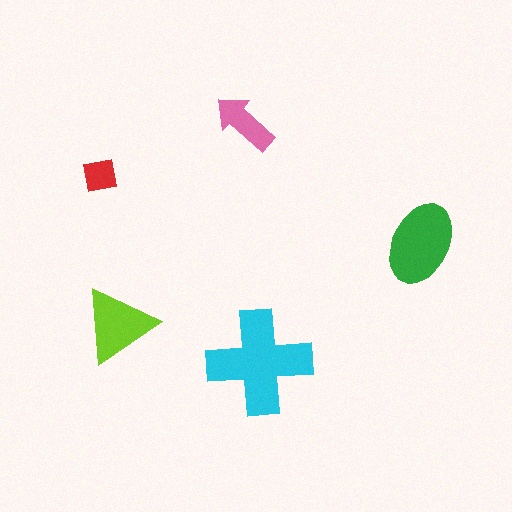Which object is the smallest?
The red square.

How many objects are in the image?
There are 5 objects in the image.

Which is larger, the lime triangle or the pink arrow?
The lime triangle.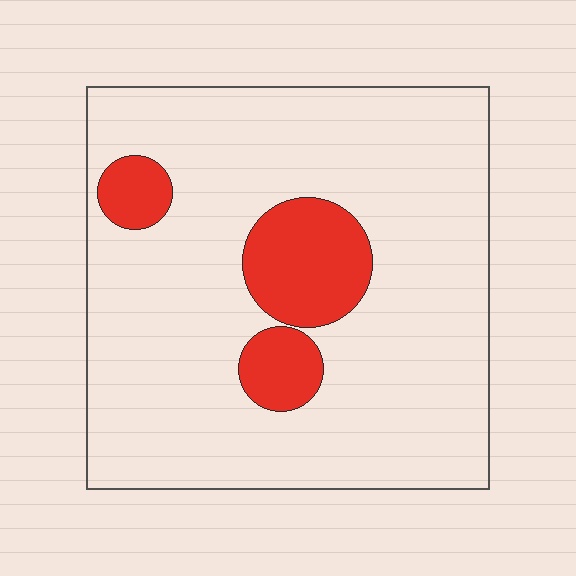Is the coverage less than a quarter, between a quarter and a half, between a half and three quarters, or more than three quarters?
Less than a quarter.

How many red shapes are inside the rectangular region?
3.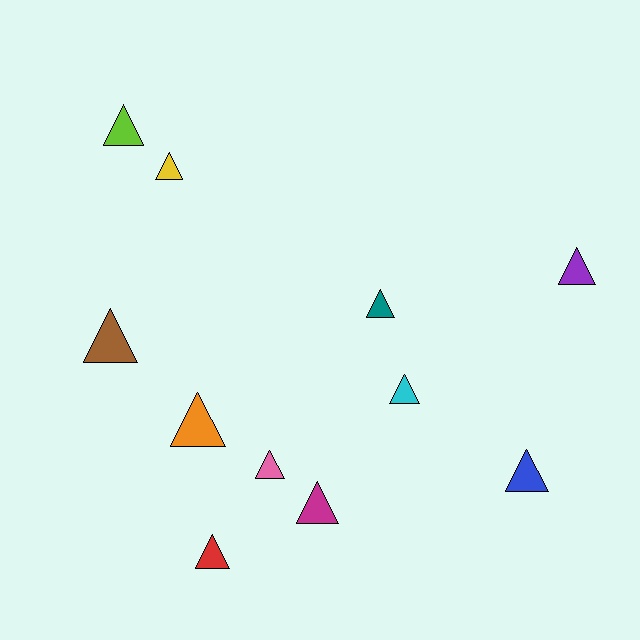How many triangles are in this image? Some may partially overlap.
There are 11 triangles.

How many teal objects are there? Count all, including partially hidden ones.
There is 1 teal object.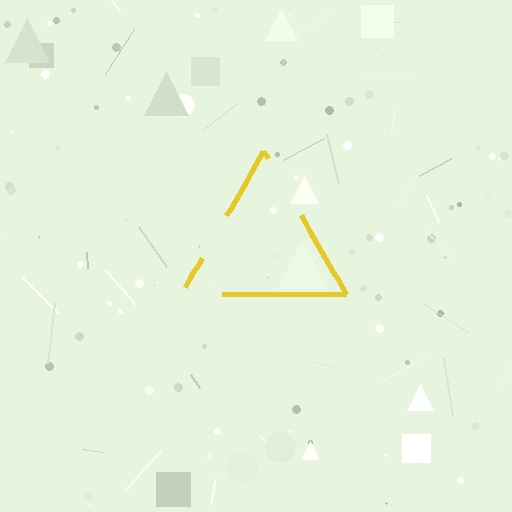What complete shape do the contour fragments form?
The contour fragments form a triangle.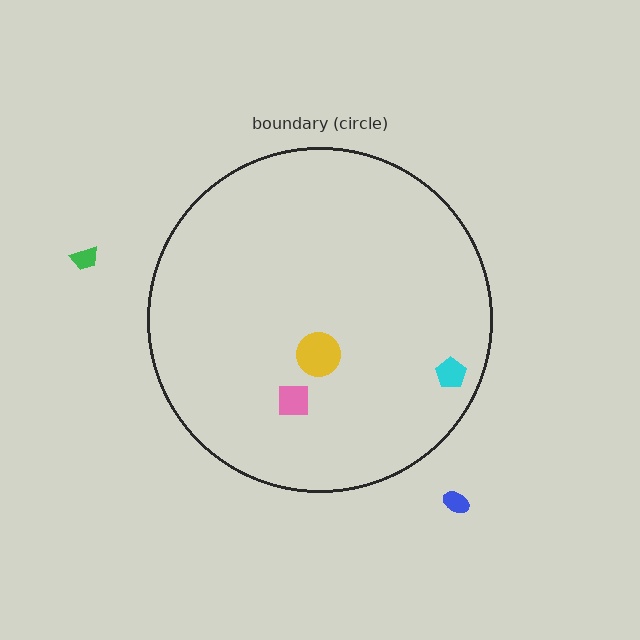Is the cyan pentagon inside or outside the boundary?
Inside.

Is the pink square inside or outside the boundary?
Inside.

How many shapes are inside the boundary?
3 inside, 2 outside.